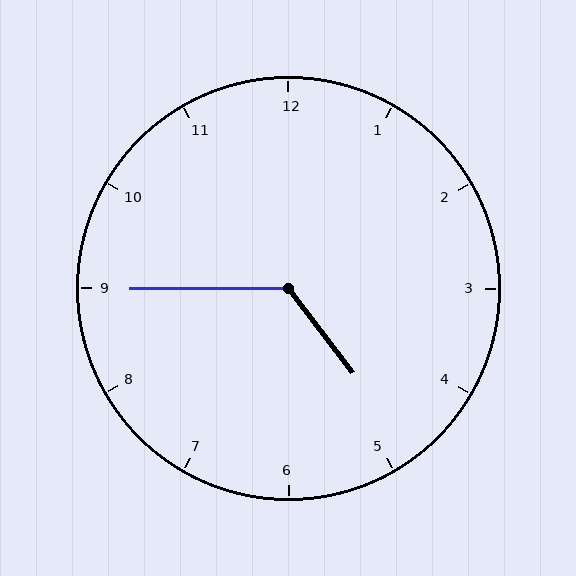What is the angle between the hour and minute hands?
Approximately 128 degrees.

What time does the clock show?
4:45.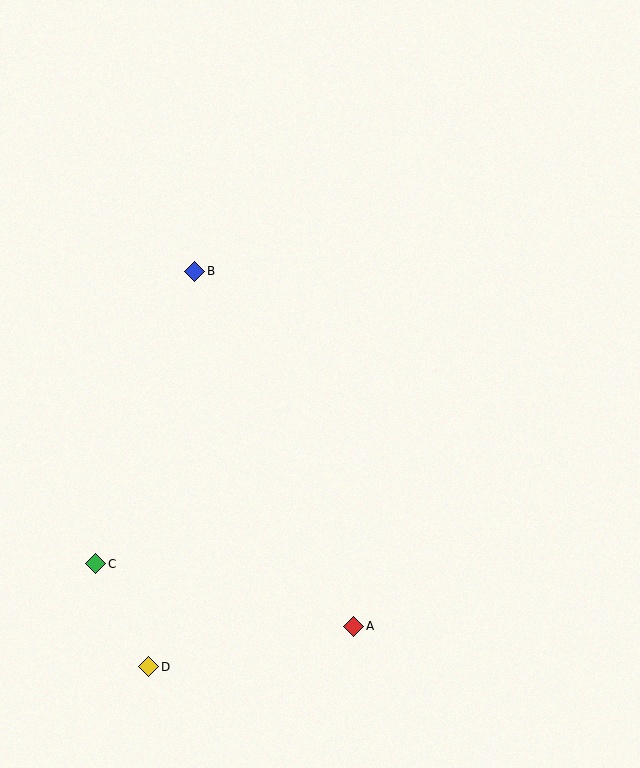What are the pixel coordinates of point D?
Point D is at (149, 667).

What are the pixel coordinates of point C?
Point C is at (96, 564).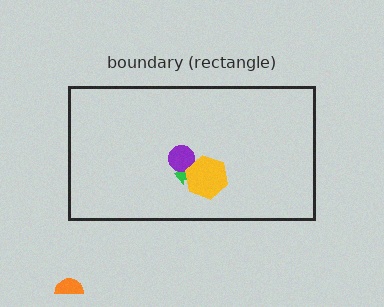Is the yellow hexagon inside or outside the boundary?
Inside.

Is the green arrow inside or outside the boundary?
Inside.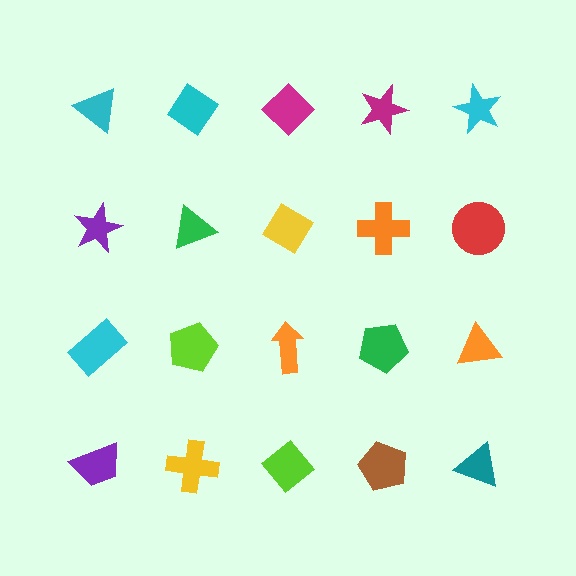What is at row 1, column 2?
A cyan diamond.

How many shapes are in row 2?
5 shapes.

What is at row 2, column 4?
An orange cross.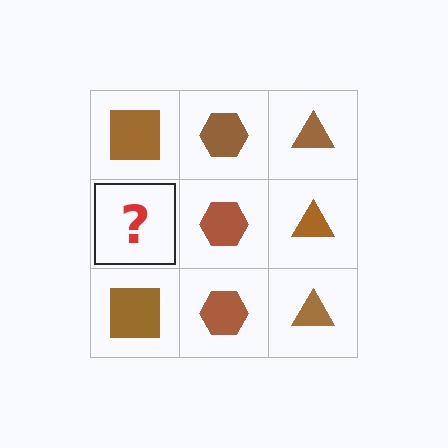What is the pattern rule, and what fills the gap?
The rule is that each column has a consistent shape. The gap should be filled with a brown square.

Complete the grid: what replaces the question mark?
The question mark should be replaced with a brown square.